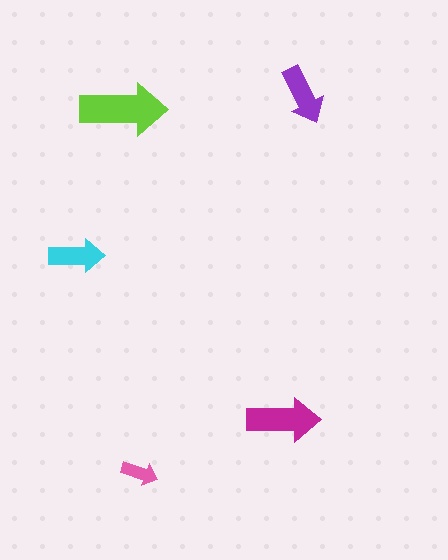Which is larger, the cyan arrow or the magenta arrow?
The magenta one.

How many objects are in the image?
There are 5 objects in the image.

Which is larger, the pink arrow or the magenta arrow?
The magenta one.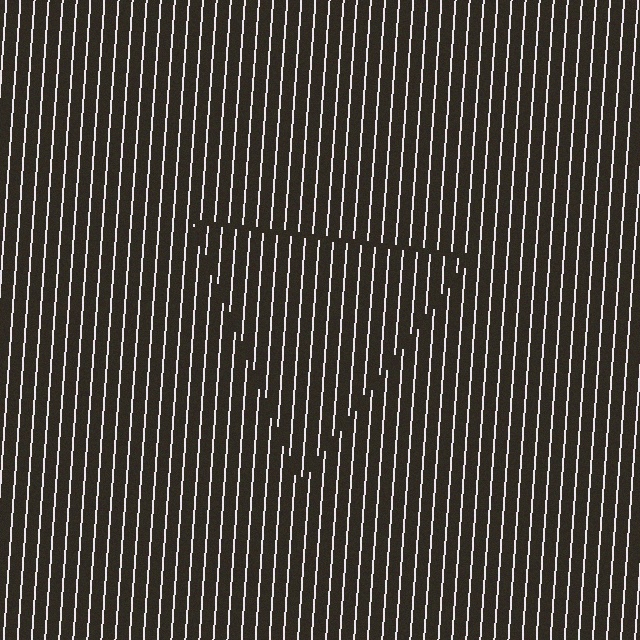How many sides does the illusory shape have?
3 sides — the line-ends trace a triangle.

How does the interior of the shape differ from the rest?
The interior of the shape contains the same grating, shifted by half a period — the contour is defined by the phase discontinuity where line-ends from the inner and outer gratings abut.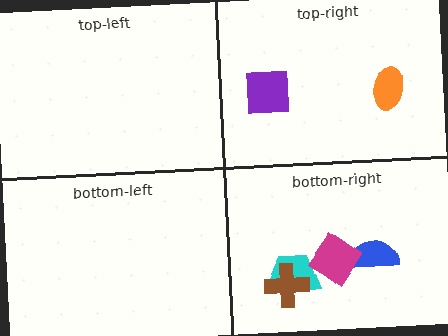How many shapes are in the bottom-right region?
4.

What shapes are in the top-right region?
The purple square, the orange ellipse.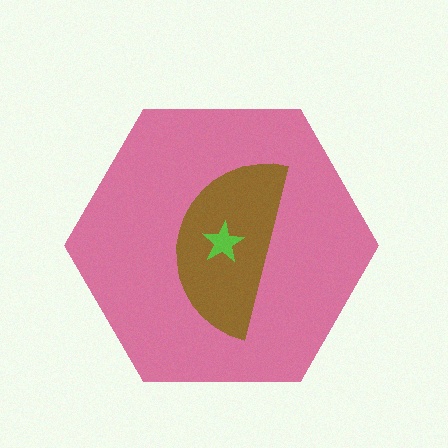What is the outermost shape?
The pink hexagon.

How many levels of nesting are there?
3.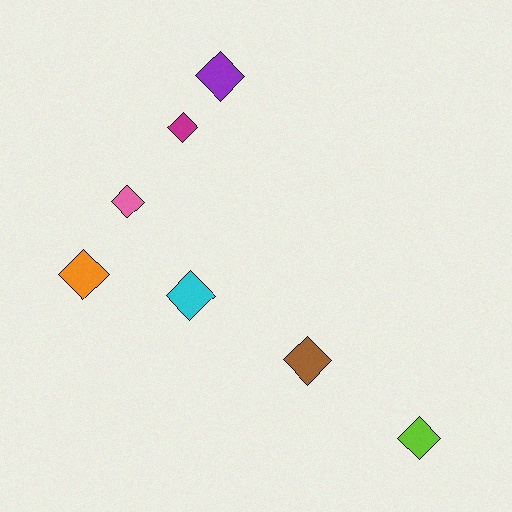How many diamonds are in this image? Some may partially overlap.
There are 7 diamonds.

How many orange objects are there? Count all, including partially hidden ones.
There is 1 orange object.